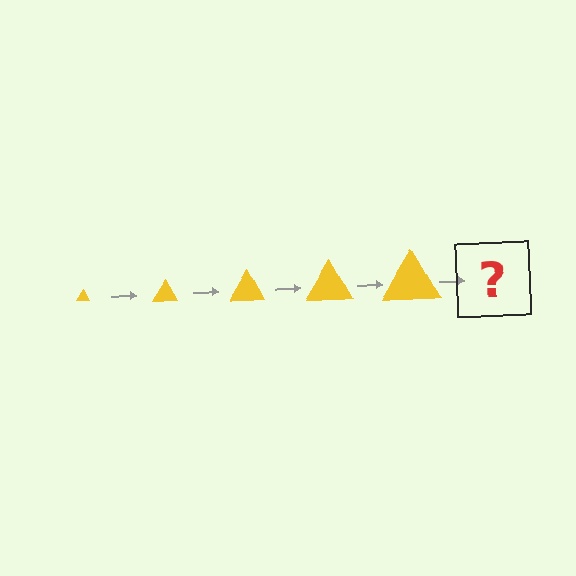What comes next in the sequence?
The next element should be a yellow triangle, larger than the previous one.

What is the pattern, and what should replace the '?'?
The pattern is that the triangle gets progressively larger each step. The '?' should be a yellow triangle, larger than the previous one.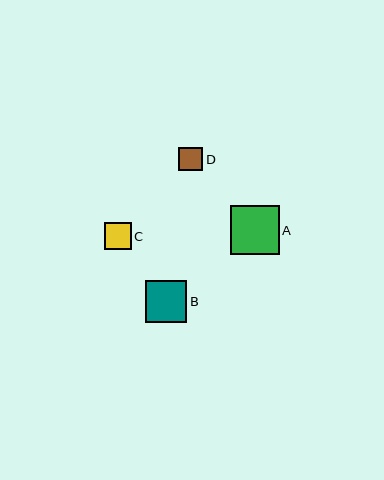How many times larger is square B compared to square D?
Square B is approximately 1.7 times the size of square D.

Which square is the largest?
Square A is the largest with a size of approximately 48 pixels.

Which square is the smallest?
Square D is the smallest with a size of approximately 24 pixels.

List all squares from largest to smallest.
From largest to smallest: A, B, C, D.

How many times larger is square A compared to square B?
Square A is approximately 1.2 times the size of square B.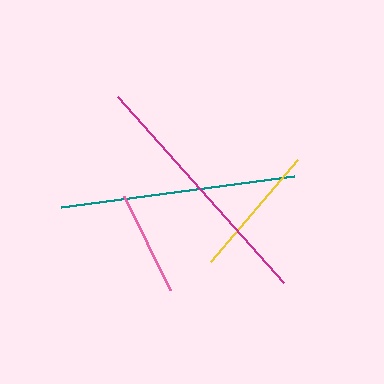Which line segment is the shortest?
The pink line is the shortest at approximately 105 pixels.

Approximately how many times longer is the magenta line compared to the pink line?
The magenta line is approximately 2.4 times the length of the pink line.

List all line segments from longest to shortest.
From longest to shortest: magenta, teal, yellow, pink.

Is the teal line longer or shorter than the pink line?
The teal line is longer than the pink line.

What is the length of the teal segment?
The teal segment is approximately 235 pixels long.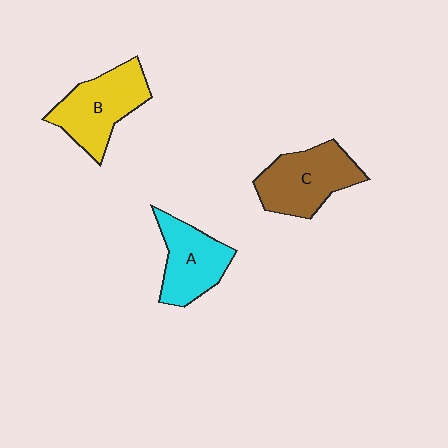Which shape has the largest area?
Shape C (brown).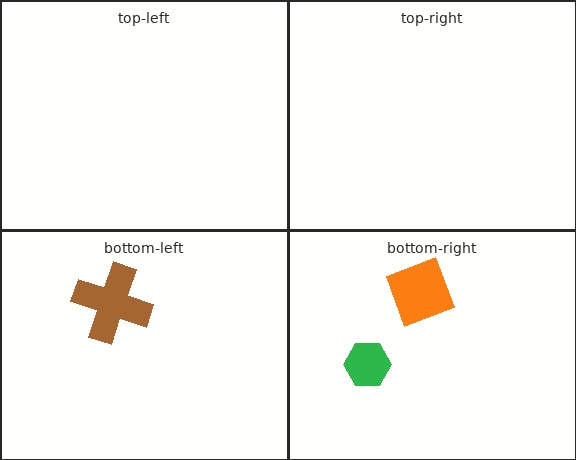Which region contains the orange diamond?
The bottom-right region.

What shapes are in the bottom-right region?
The orange diamond, the green hexagon.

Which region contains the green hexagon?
The bottom-right region.